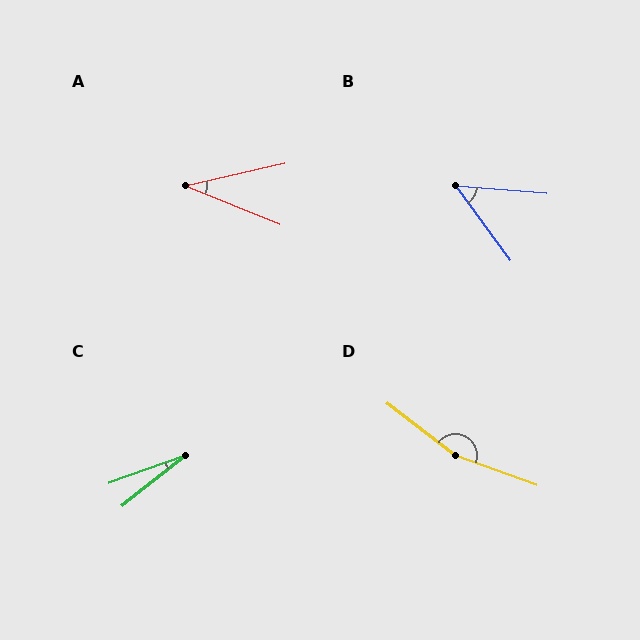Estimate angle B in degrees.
Approximately 49 degrees.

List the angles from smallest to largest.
C (19°), A (35°), B (49°), D (163°).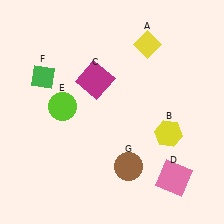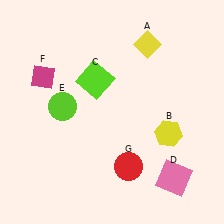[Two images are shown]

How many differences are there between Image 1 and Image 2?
There are 3 differences between the two images.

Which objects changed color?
C changed from magenta to lime. F changed from green to magenta. G changed from brown to red.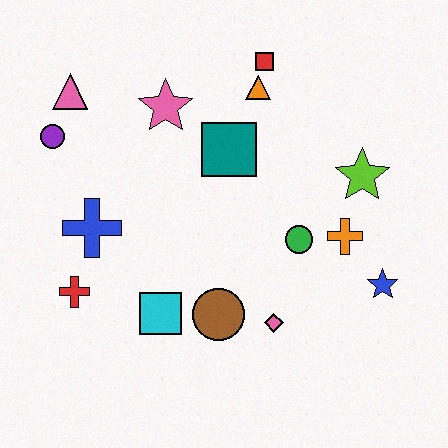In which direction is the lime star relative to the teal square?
The lime star is to the right of the teal square.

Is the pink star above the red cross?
Yes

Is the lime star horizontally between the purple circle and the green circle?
No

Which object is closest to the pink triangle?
The purple circle is closest to the pink triangle.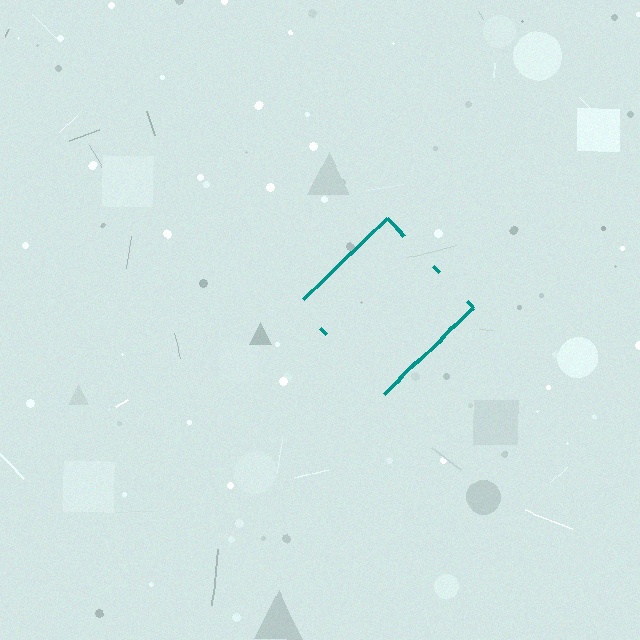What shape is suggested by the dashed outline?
The dashed outline suggests a diamond.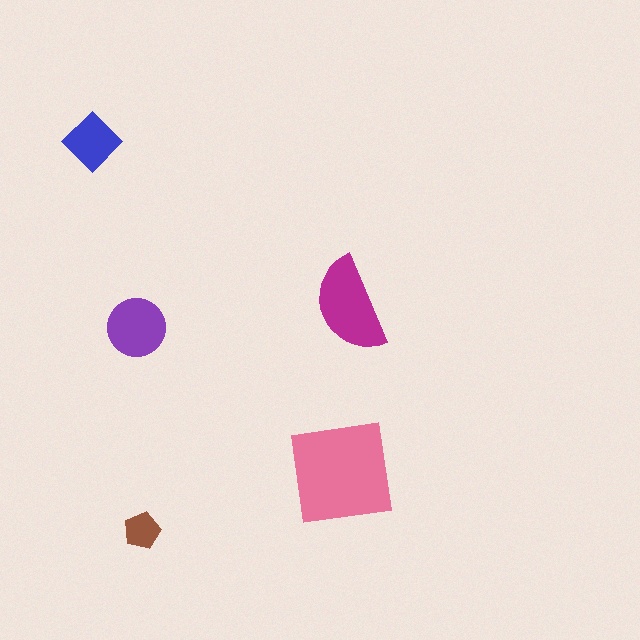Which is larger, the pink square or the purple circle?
The pink square.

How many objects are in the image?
There are 5 objects in the image.